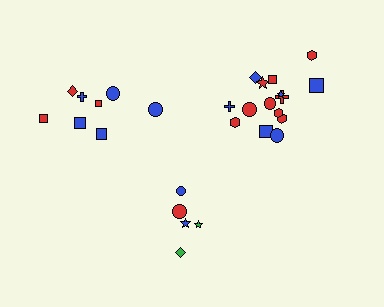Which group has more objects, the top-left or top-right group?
The top-right group.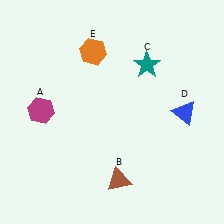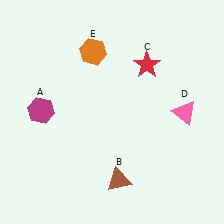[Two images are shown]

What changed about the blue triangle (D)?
In Image 1, D is blue. In Image 2, it changed to pink.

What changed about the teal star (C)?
In Image 1, C is teal. In Image 2, it changed to red.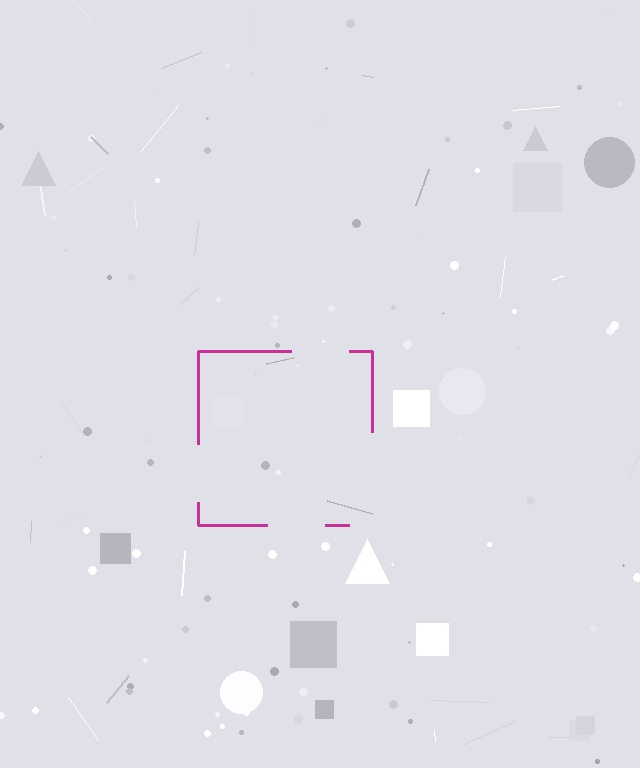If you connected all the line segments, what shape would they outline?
They would outline a square.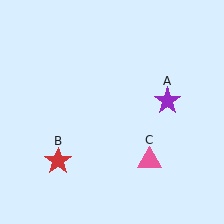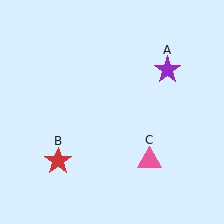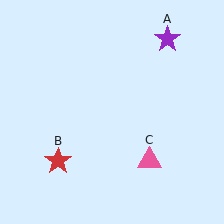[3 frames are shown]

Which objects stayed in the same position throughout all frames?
Red star (object B) and pink triangle (object C) remained stationary.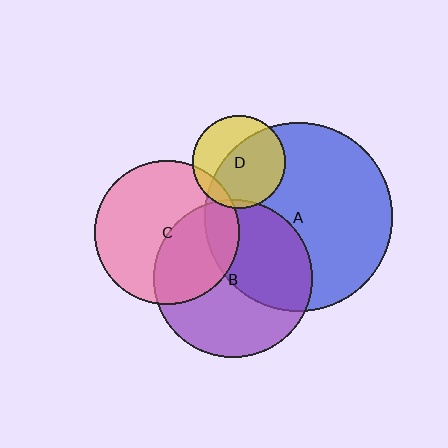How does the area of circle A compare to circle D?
Approximately 4.1 times.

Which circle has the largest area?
Circle A (blue).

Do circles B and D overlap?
Yes.